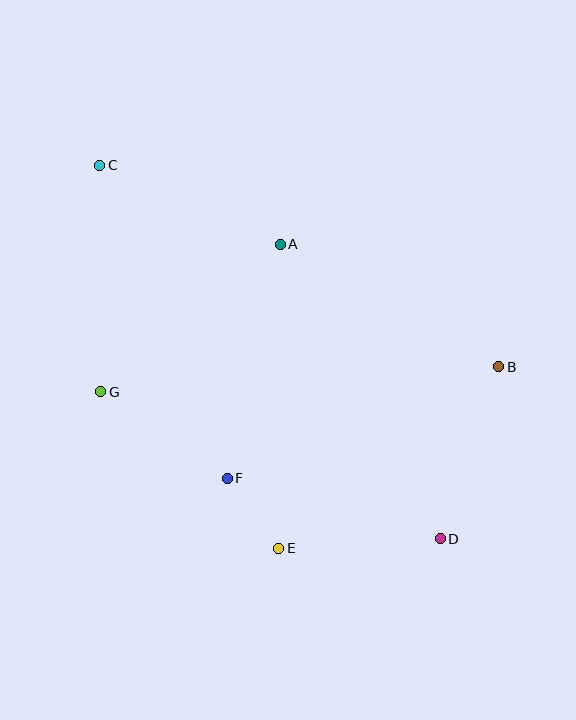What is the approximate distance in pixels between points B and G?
The distance between B and G is approximately 399 pixels.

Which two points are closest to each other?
Points E and F are closest to each other.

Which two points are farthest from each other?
Points C and D are farthest from each other.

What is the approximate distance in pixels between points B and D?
The distance between B and D is approximately 181 pixels.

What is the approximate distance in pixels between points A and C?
The distance between A and C is approximately 197 pixels.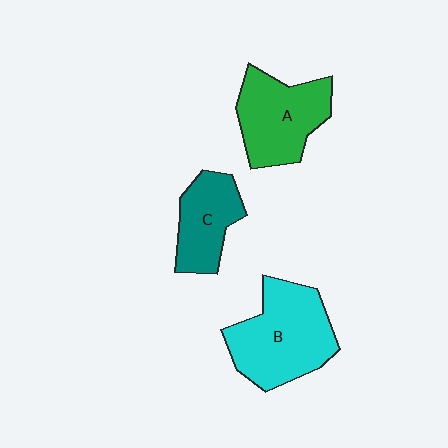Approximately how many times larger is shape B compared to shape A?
Approximately 1.2 times.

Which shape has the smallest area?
Shape C (teal).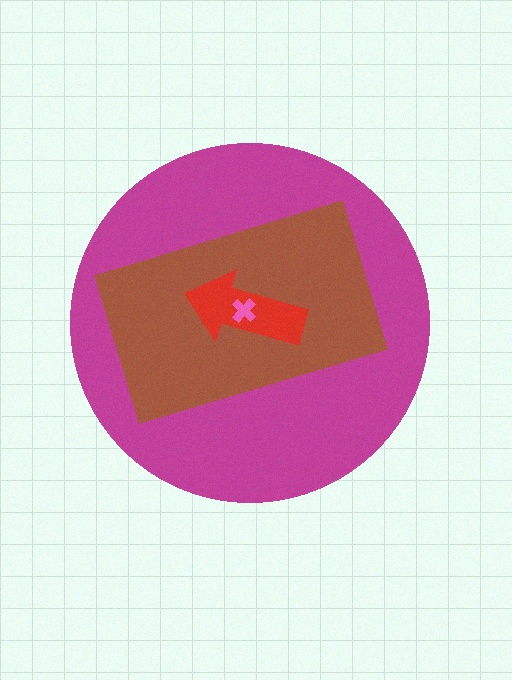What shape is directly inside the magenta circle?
The brown rectangle.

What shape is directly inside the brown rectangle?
The red arrow.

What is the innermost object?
The pink cross.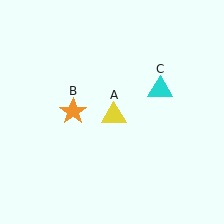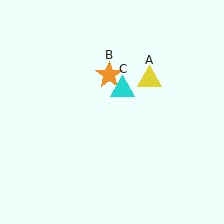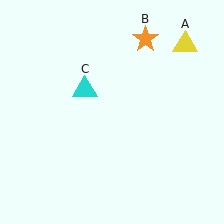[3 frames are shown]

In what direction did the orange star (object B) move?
The orange star (object B) moved up and to the right.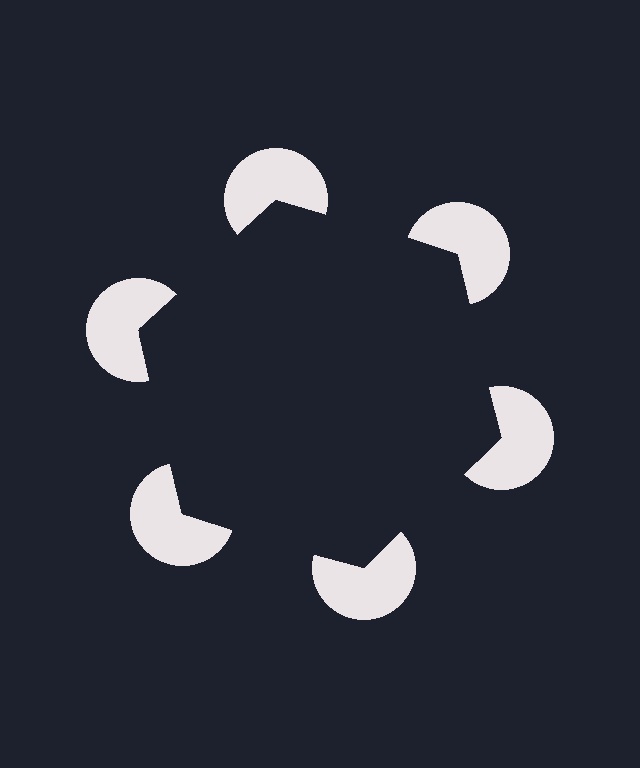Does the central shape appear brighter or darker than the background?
It typically appears slightly darker than the background, even though no actual brightness change is drawn.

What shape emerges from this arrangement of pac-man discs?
An illusory hexagon — its edges are inferred from the aligned wedge cuts in the pac-man discs, not physically drawn.